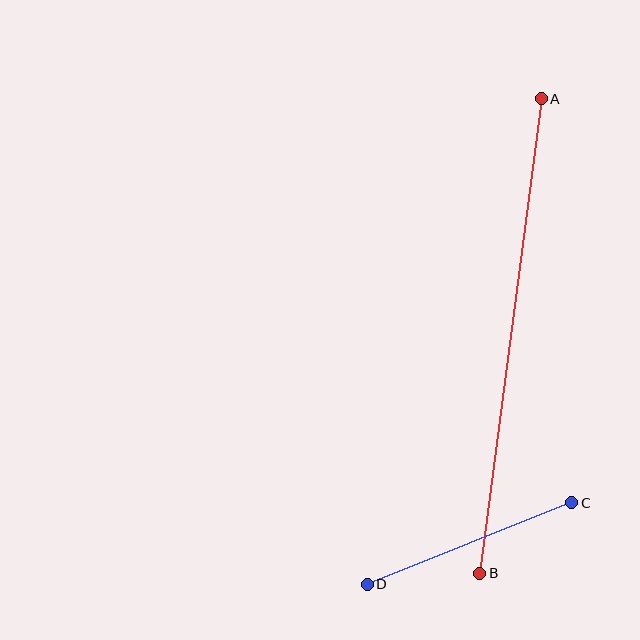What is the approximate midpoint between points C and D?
The midpoint is at approximately (469, 544) pixels.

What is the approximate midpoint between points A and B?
The midpoint is at approximately (510, 336) pixels.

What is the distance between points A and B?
The distance is approximately 478 pixels.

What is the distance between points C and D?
The distance is approximately 220 pixels.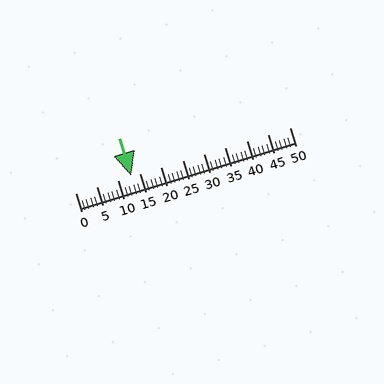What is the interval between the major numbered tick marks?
The major tick marks are spaced 5 units apart.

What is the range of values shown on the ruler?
The ruler shows values from 0 to 50.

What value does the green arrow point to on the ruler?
The green arrow points to approximately 13.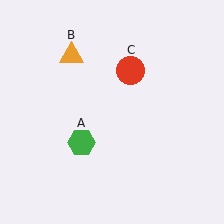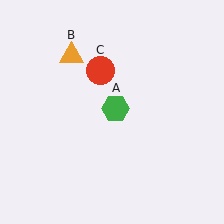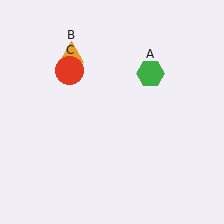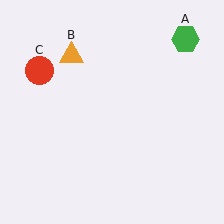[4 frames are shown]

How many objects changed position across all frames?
2 objects changed position: green hexagon (object A), red circle (object C).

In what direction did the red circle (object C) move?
The red circle (object C) moved left.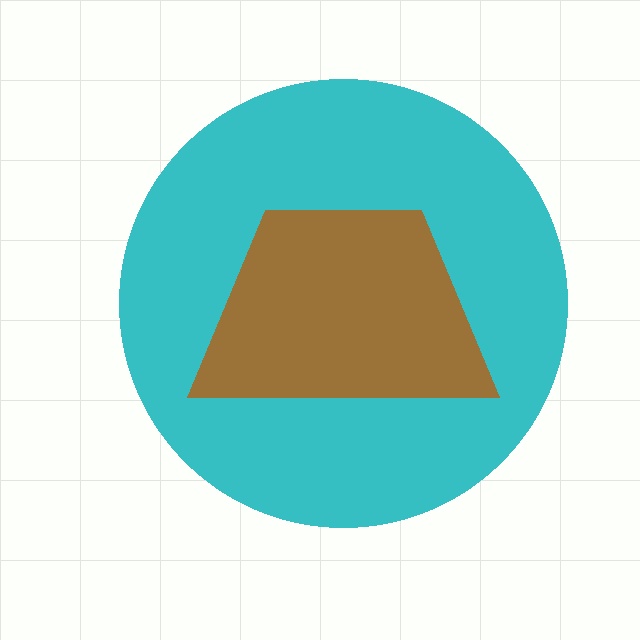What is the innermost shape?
The brown trapezoid.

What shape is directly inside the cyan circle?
The brown trapezoid.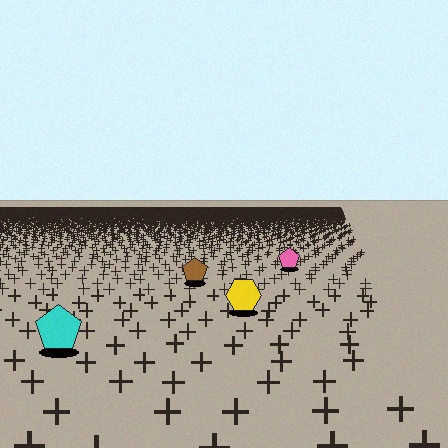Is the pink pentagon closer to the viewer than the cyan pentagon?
No. The cyan pentagon is closer — you can tell from the texture gradient: the ground texture is coarser near it.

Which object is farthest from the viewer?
The pink pentagon is farthest from the viewer. It appears smaller and the ground texture around it is denser.